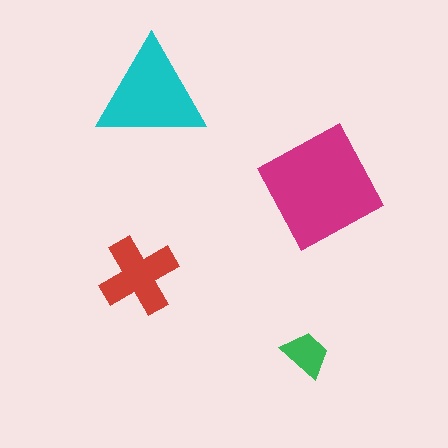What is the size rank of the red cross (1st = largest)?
3rd.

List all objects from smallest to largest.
The green trapezoid, the red cross, the cyan triangle, the magenta square.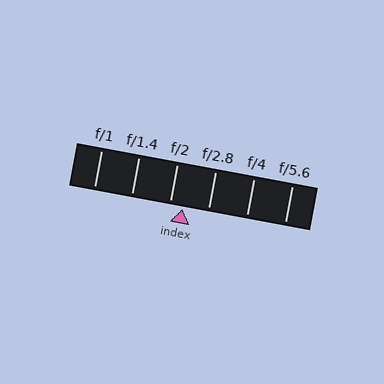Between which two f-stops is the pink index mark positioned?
The index mark is between f/2 and f/2.8.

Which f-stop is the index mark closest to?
The index mark is closest to f/2.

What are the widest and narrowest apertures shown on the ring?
The widest aperture shown is f/1 and the narrowest is f/5.6.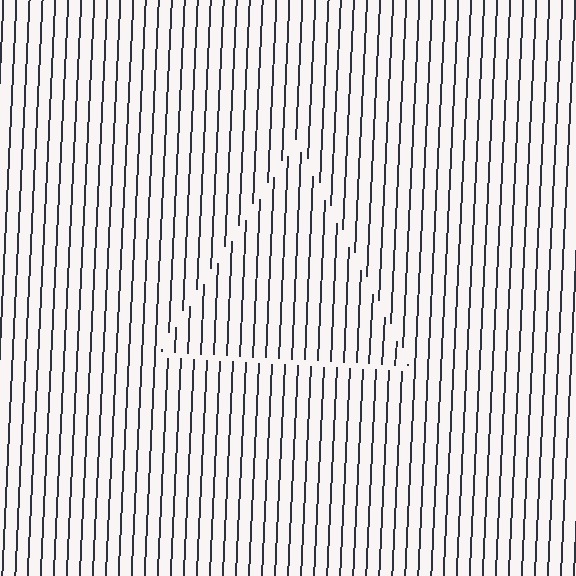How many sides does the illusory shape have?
3 sides — the line-ends trace a triangle.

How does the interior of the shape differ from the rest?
The interior of the shape contains the same grating, shifted by half a period — the contour is defined by the phase discontinuity where line-ends from the inner and outer gratings abut.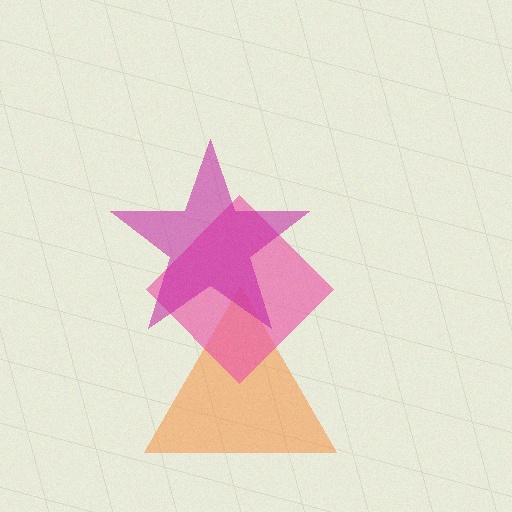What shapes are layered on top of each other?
The layered shapes are: an orange triangle, a pink diamond, a magenta star.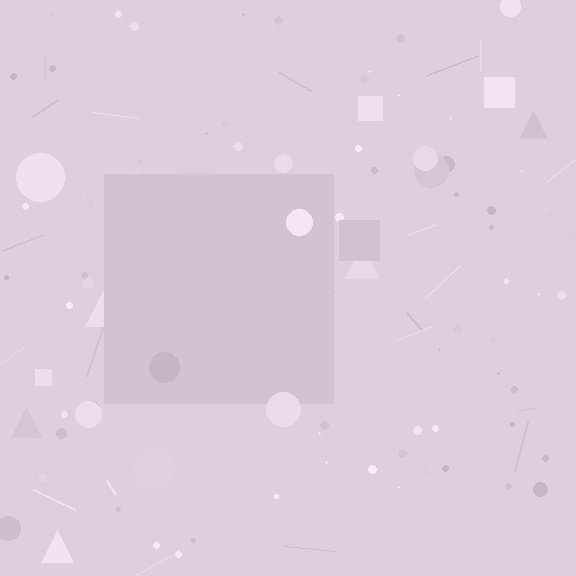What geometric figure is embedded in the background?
A square is embedded in the background.